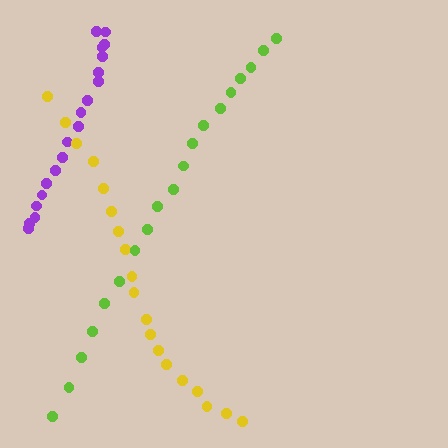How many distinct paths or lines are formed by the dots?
There are 3 distinct paths.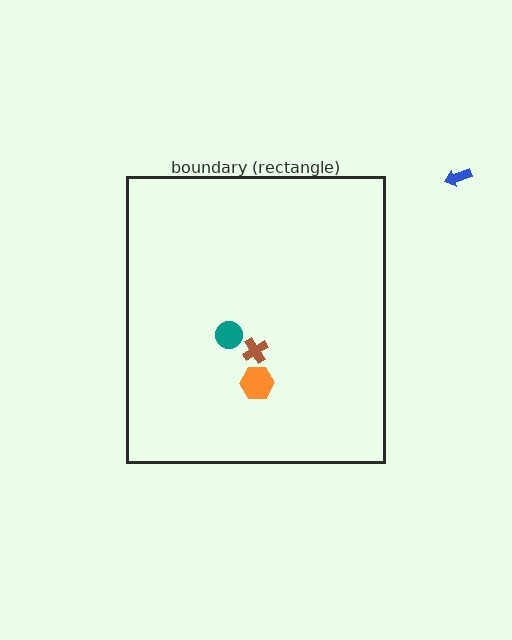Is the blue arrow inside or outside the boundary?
Outside.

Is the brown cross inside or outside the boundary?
Inside.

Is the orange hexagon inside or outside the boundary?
Inside.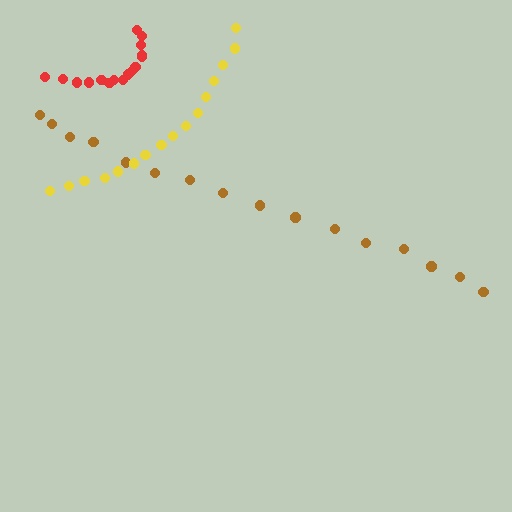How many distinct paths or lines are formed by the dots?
There are 3 distinct paths.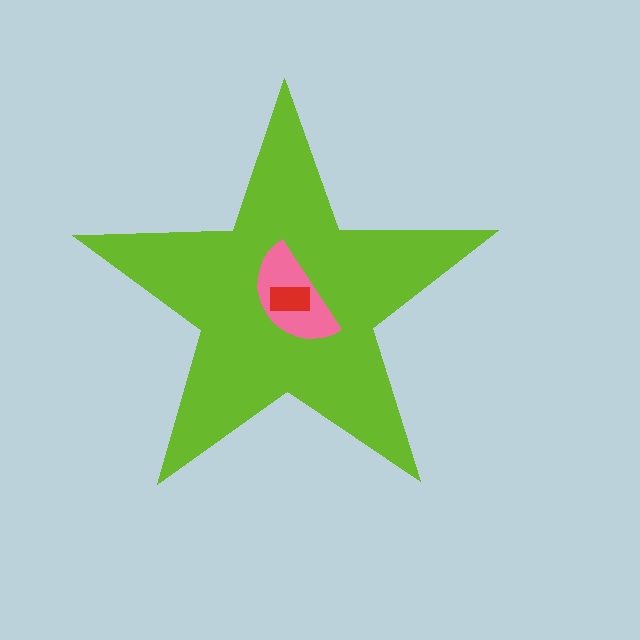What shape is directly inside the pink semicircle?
The red rectangle.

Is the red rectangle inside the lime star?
Yes.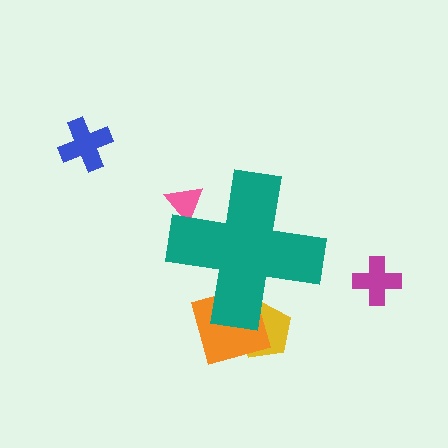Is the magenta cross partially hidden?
No, the magenta cross is fully visible.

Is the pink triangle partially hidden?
Yes, the pink triangle is partially hidden behind the teal cross.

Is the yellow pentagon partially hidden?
Yes, the yellow pentagon is partially hidden behind the teal cross.